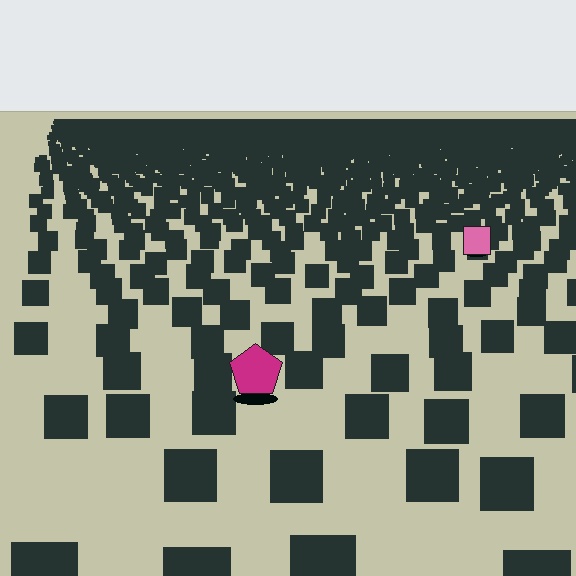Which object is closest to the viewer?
The magenta pentagon is closest. The texture marks near it are larger and more spread out.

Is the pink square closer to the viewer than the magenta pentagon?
No. The magenta pentagon is closer — you can tell from the texture gradient: the ground texture is coarser near it.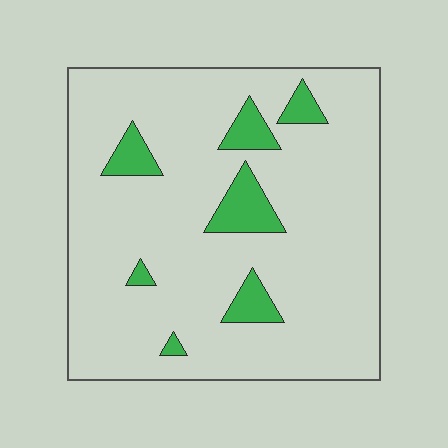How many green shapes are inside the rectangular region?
7.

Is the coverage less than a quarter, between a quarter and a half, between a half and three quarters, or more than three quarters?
Less than a quarter.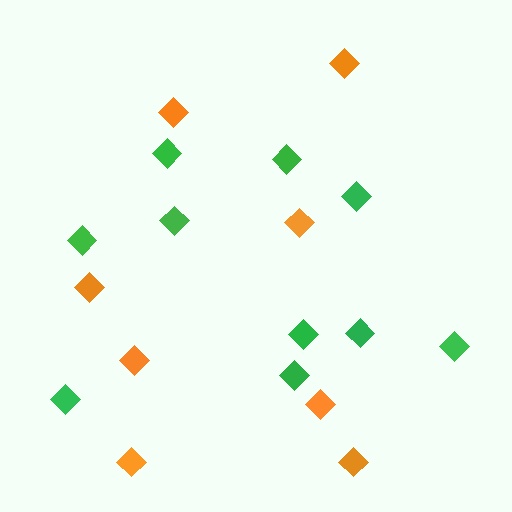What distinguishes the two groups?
There are 2 groups: one group of orange diamonds (8) and one group of green diamonds (10).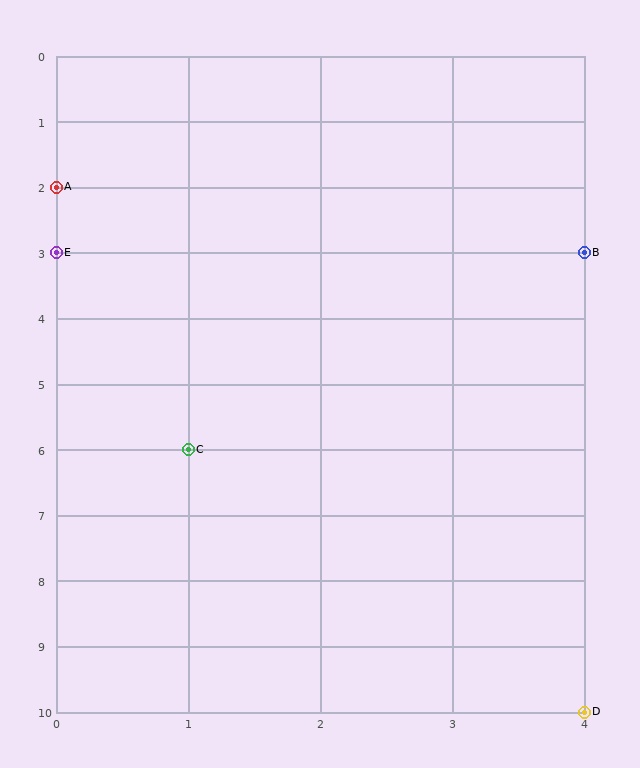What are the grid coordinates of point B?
Point B is at grid coordinates (4, 3).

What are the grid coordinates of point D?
Point D is at grid coordinates (4, 10).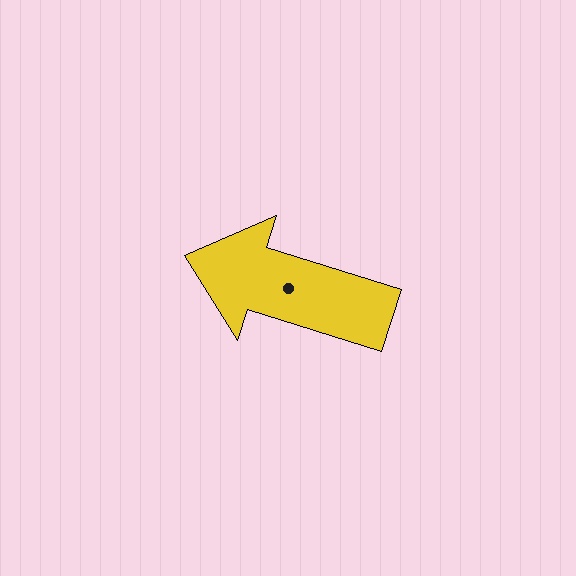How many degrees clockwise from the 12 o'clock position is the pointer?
Approximately 288 degrees.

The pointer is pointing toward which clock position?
Roughly 10 o'clock.